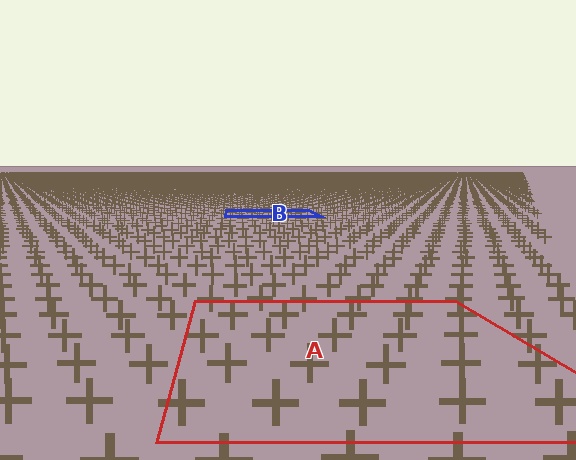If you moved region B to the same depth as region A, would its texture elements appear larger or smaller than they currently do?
They would appear larger. At a closer depth, the same texture elements are projected at a bigger on-screen size.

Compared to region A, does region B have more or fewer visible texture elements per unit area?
Region B has more texture elements per unit area — they are packed more densely because it is farther away.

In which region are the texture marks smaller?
The texture marks are smaller in region B, because it is farther away.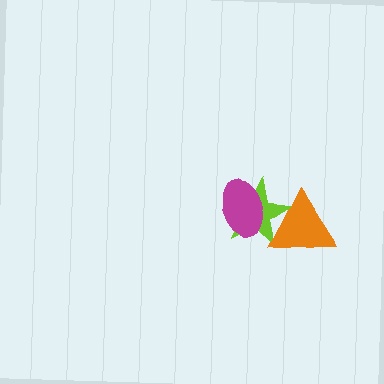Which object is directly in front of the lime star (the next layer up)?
The orange triangle is directly in front of the lime star.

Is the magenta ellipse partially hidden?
No, no other shape covers it.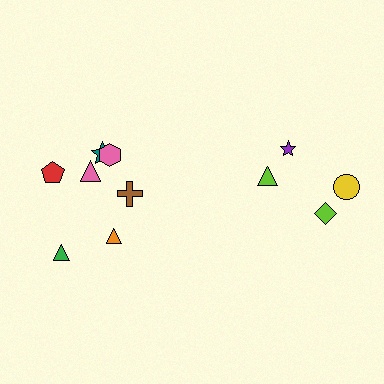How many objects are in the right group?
There are 4 objects.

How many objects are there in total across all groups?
There are 11 objects.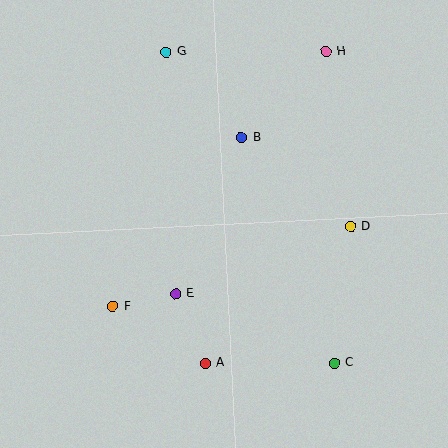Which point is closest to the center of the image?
Point E at (176, 294) is closest to the center.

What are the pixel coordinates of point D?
Point D is at (351, 227).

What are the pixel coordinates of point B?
Point B is at (242, 138).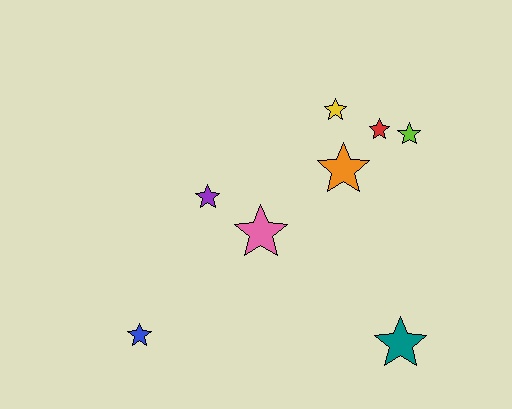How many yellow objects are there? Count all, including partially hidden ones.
There is 1 yellow object.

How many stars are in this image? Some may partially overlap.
There are 8 stars.